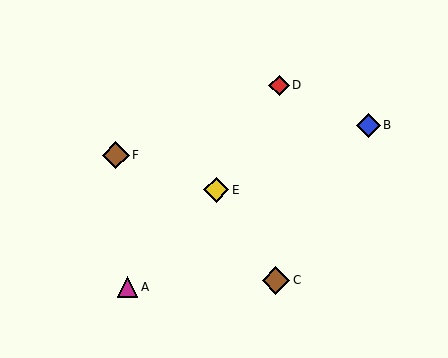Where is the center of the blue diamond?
The center of the blue diamond is at (368, 125).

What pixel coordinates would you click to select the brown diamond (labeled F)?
Click at (116, 155) to select the brown diamond F.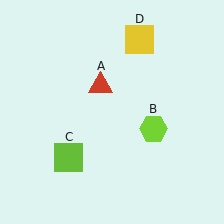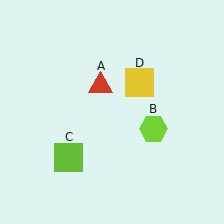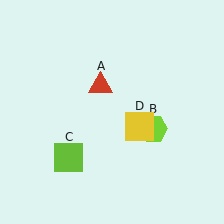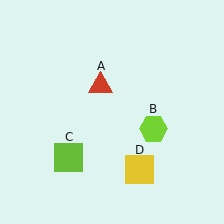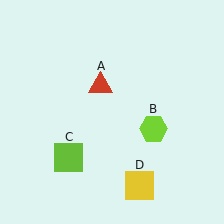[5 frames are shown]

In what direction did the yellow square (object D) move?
The yellow square (object D) moved down.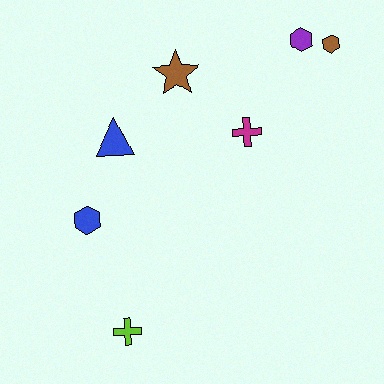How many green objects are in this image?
There are no green objects.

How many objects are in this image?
There are 7 objects.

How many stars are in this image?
There is 1 star.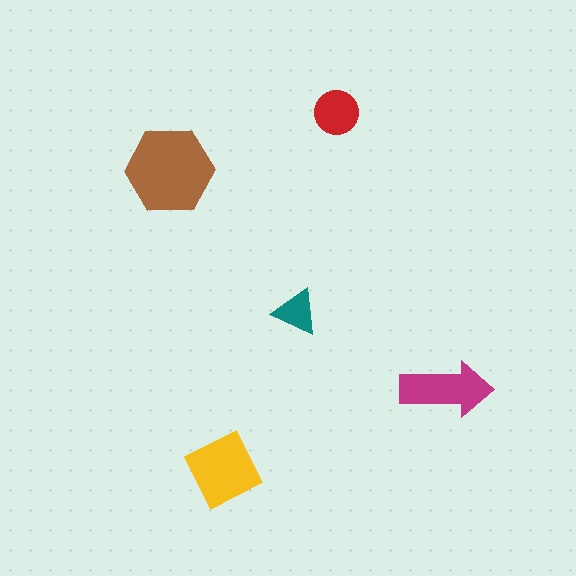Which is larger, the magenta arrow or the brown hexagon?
The brown hexagon.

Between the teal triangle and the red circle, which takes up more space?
The red circle.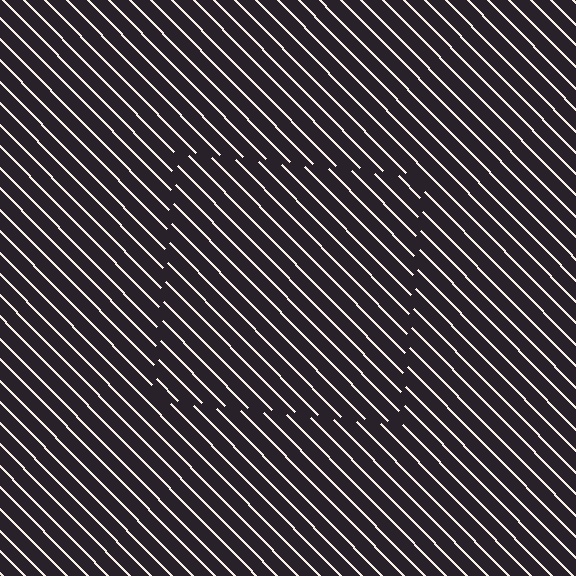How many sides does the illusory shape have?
4 sides — the line-ends trace a square.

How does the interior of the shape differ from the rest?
The interior of the shape contains the same grating, shifted by half a period — the contour is defined by the phase discontinuity where line-ends from the inner and outer gratings abut.